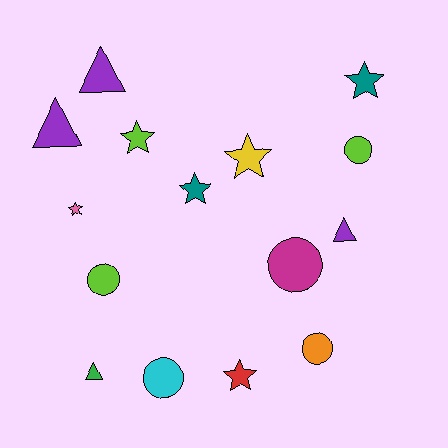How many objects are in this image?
There are 15 objects.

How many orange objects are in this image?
There is 1 orange object.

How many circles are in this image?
There are 5 circles.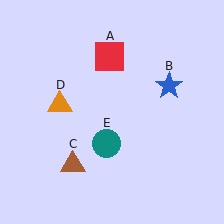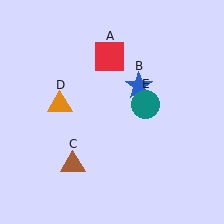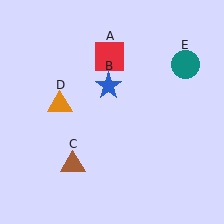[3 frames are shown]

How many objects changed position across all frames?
2 objects changed position: blue star (object B), teal circle (object E).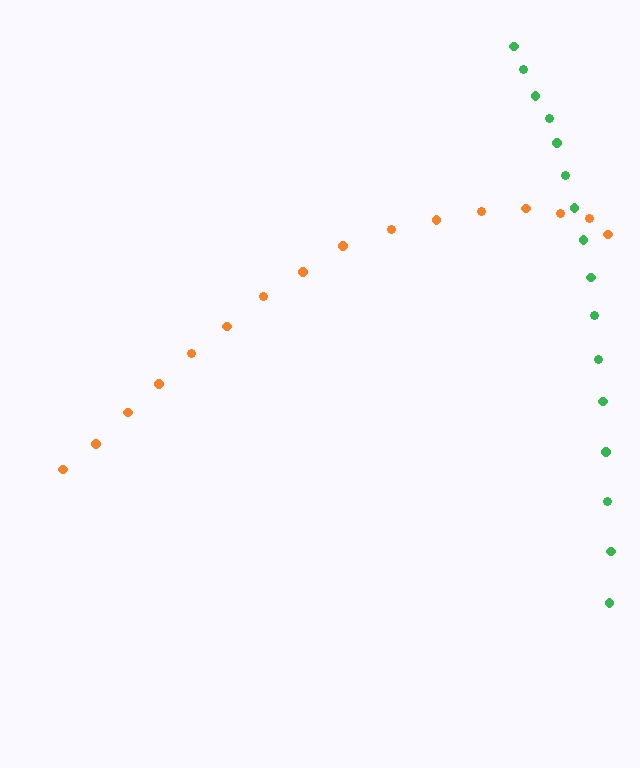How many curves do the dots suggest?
There are 2 distinct paths.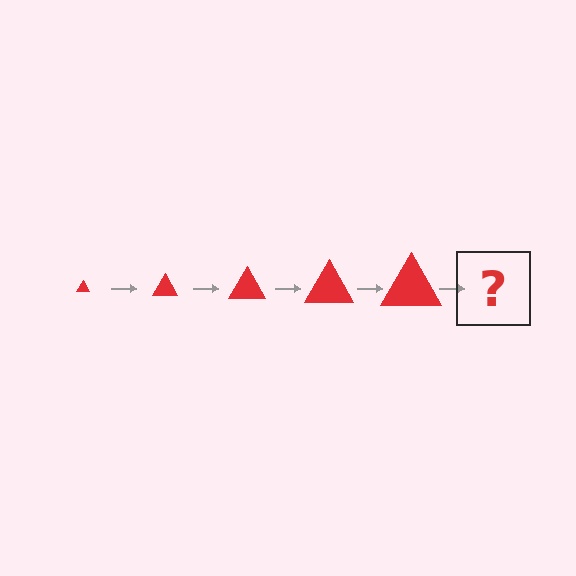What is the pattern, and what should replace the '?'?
The pattern is that the triangle gets progressively larger each step. The '?' should be a red triangle, larger than the previous one.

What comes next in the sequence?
The next element should be a red triangle, larger than the previous one.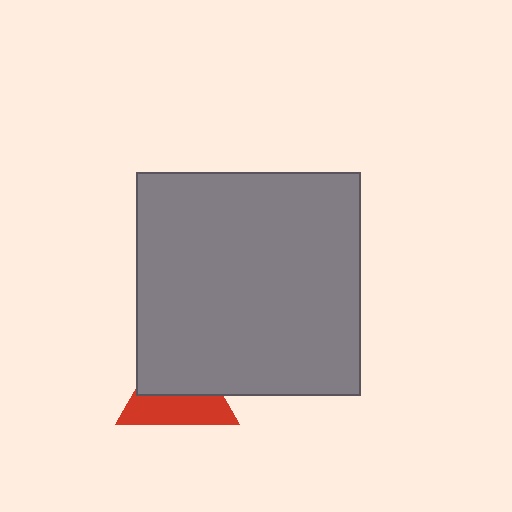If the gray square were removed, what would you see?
You would see the complete red triangle.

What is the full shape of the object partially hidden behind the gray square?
The partially hidden object is a red triangle.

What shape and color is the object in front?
The object in front is a gray square.